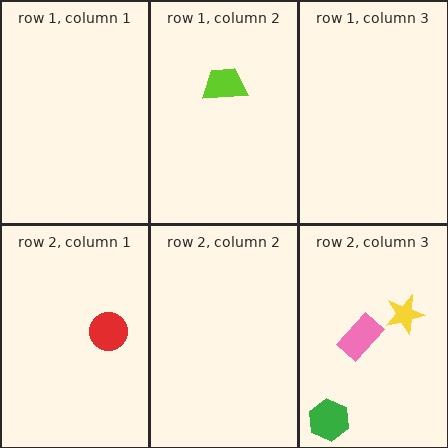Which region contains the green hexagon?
The row 2, column 3 region.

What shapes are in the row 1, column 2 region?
The lime trapezoid.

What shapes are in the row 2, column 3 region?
The yellow star, the pink rectangle, the green hexagon.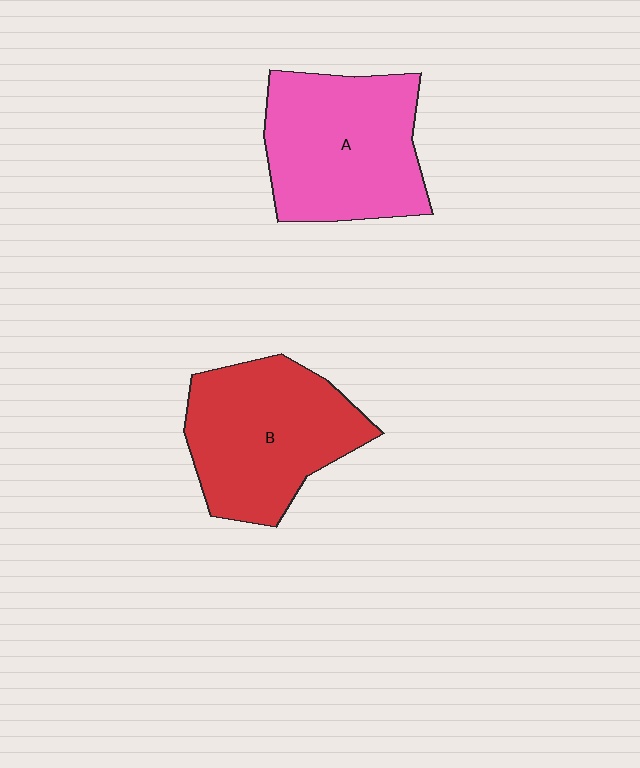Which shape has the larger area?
Shape A (pink).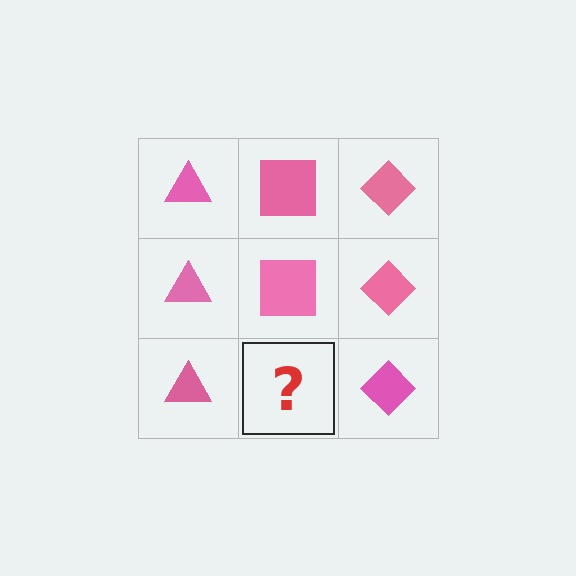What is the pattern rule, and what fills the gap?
The rule is that each column has a consistent shape. The gap should be filled with a pink square.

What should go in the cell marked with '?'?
The missing cell should contain a pink square.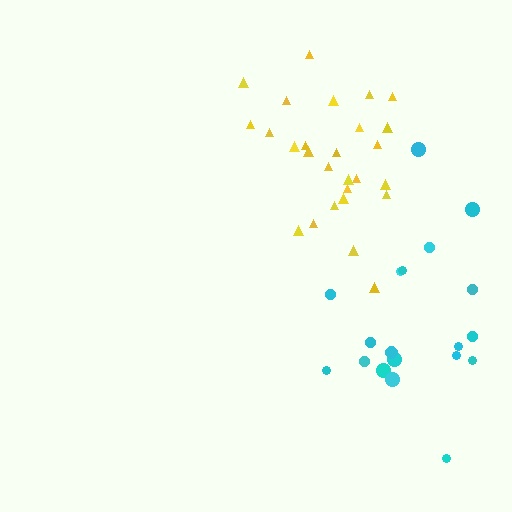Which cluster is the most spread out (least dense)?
Cyan.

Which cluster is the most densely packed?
Yellow.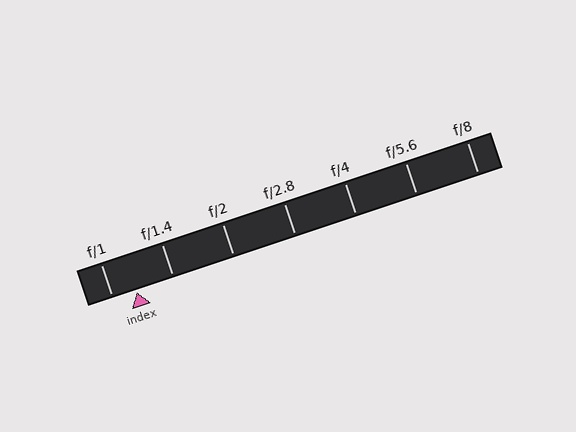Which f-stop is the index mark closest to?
The index mark is closest to f/1.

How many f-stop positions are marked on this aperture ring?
There are 7 f-stop positions marked.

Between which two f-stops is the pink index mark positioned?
The index mark is between f/1 and f/1.4.